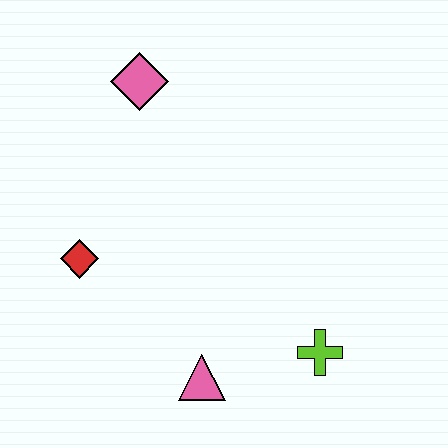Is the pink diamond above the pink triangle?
Yes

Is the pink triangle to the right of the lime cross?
No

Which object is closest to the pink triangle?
The lime cross is closest to the pink triangle.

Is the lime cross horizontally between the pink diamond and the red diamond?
No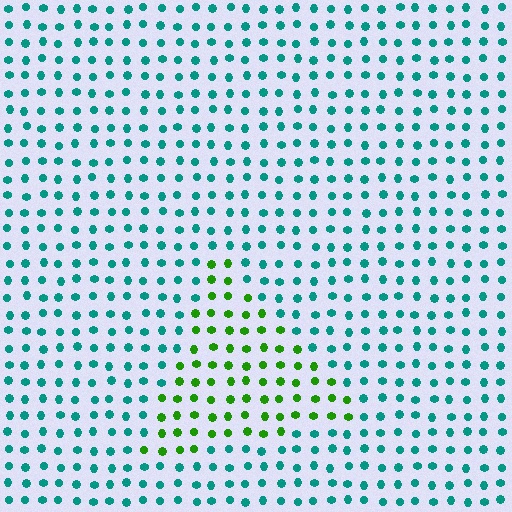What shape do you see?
I see a triangle.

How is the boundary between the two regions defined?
The boundary is defined purely by a slight shift in hue (about 62 degrees). Spacing, size, and orientation are identical on both sides.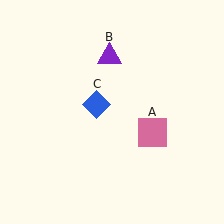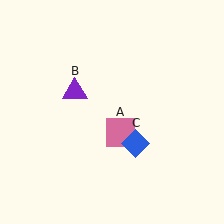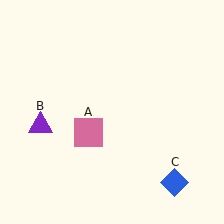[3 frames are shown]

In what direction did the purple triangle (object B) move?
The purple triangle (object B) moved down and to the left.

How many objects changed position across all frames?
3 objects changed position: pink square (object A), purple triangle (object B), blue diamond (object C).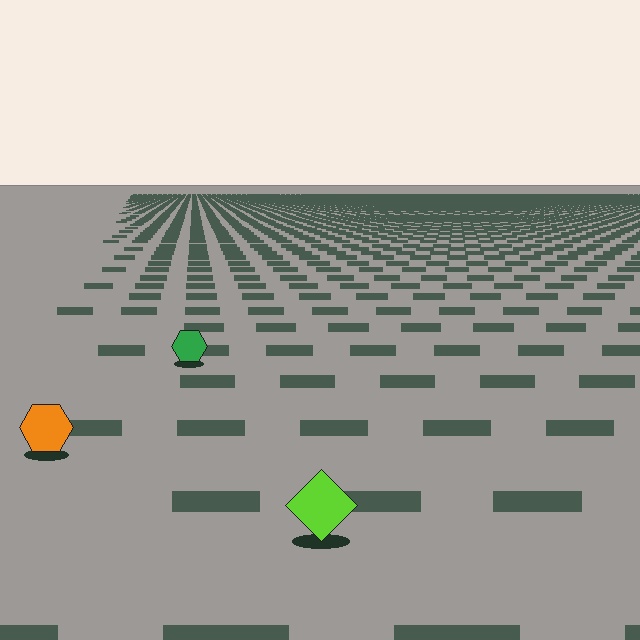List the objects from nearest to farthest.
From nearest to farthest: the lime diamond, the orange hexagon, the green hexagon.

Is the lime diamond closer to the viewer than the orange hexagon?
Yes. The lime diamond is closer — you can tell from the texture gradient: the ground texture is coarser near it.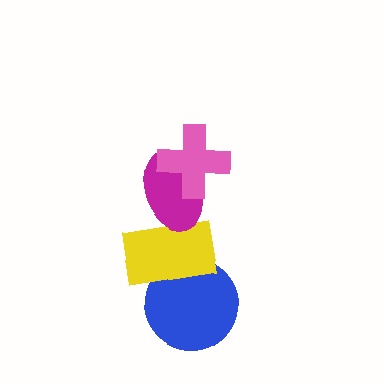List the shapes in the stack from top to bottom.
From top to bottom: the pink cross, the magenta ellipse, the yellow rectangle, the blue circle.